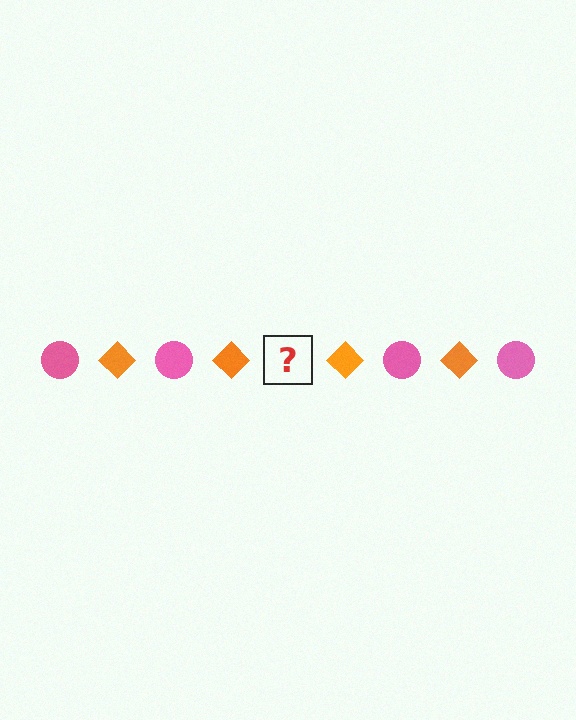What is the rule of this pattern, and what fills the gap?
The rule is that the pattern alternates between pink circle and orange diamond. The gap should be filled with a pink circle.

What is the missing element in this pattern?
The missing element is a pink circle.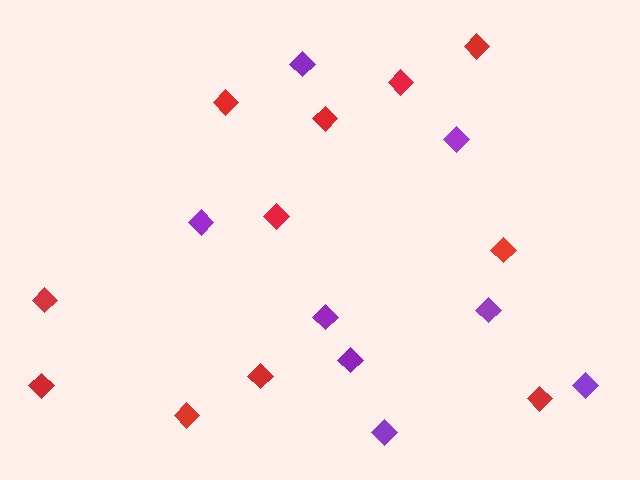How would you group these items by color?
There are 2 groups: one group of red diamonds (11) and one group of purple diamonds (8).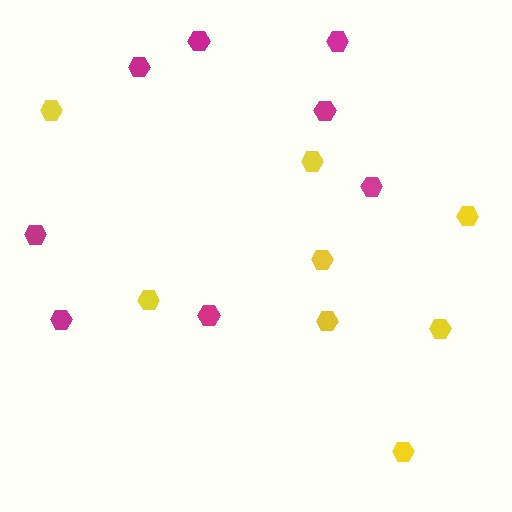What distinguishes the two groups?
There are 2 groups: one group of yellow hexagons (8) and one group of magenta hexagons (8).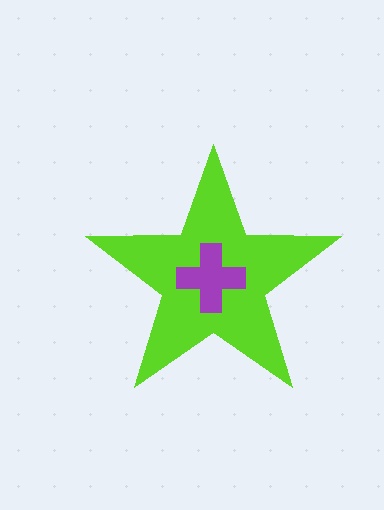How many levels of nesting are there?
2.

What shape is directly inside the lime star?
The purple cross.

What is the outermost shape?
The lime star.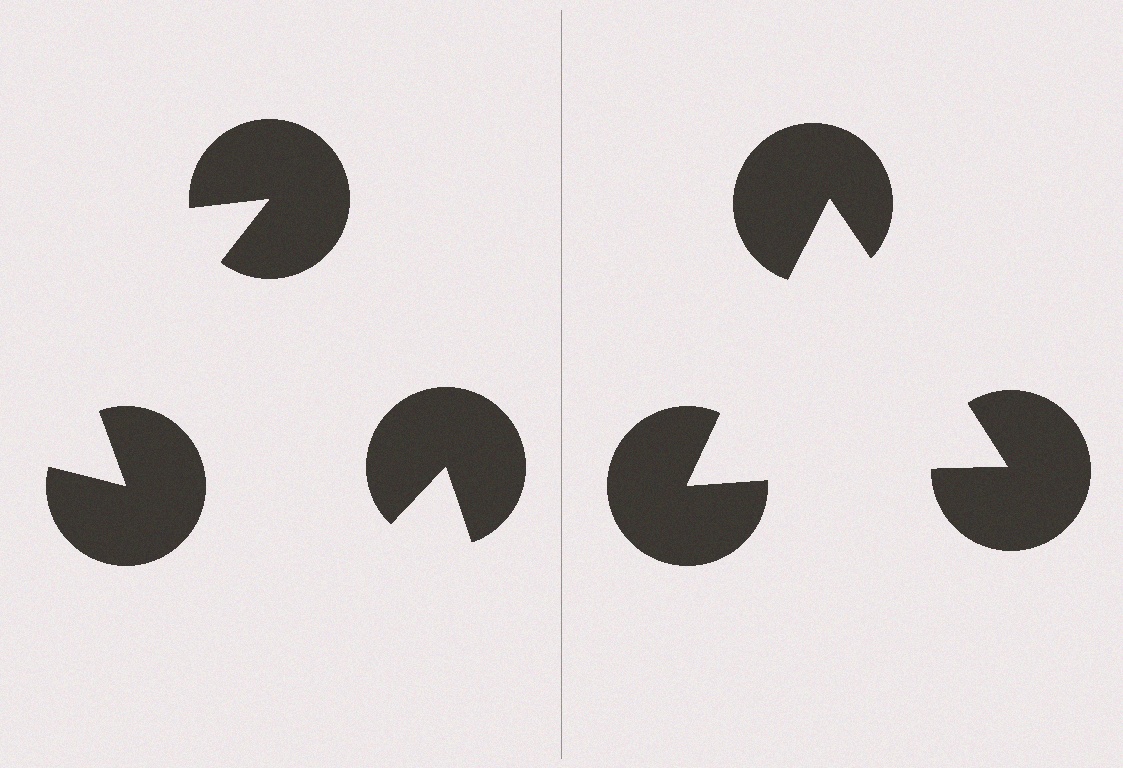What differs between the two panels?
The pac-man discs are positioned identically on both sides; only the wedge orientations differ. On the right they align to a triangle; on the left they are misaligned.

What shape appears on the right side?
An illusory triangle.